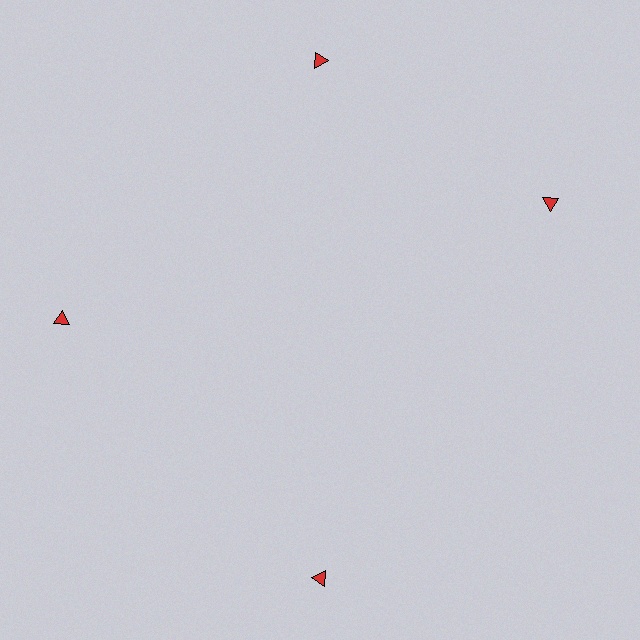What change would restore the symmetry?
The symmetry would be restored by rotating it back into even spacing with its neighbors so that all 4 triangles sit at equal angles and equal distance from the center.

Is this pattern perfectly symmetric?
No. The 4 red triangles are arranged in a ring, but one element near the 3 o'clock position is rotated out of alignment along the ring, breaking the 4-fold rotational symmetry.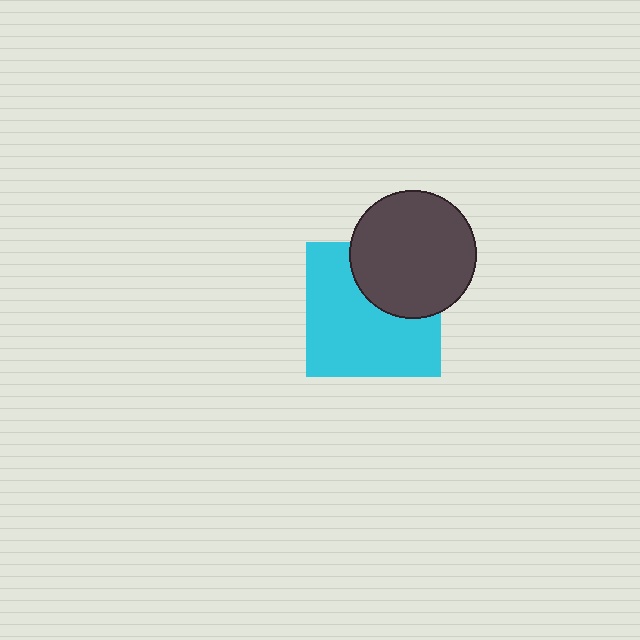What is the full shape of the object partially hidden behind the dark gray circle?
The partially hidden object is a cyan square.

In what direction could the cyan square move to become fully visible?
The cyan square could move toward the lower-left. That would shift it out from behind the dark gray circle entirely.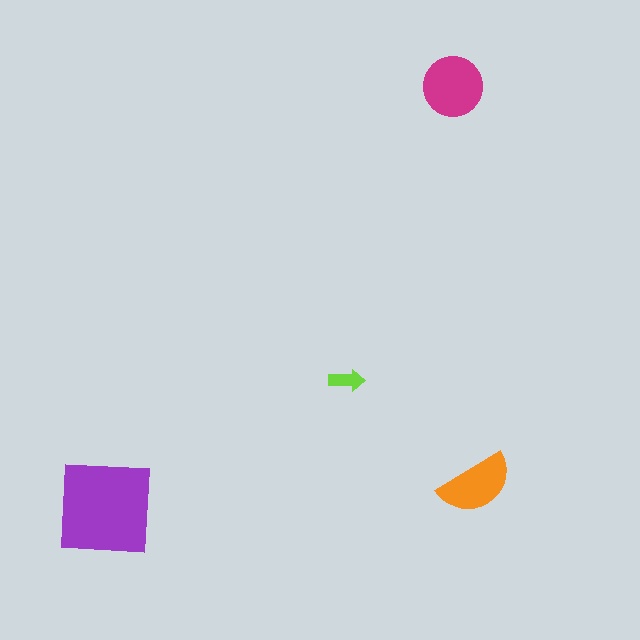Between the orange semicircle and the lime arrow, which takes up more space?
The orange semicircle.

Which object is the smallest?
The lime arrow.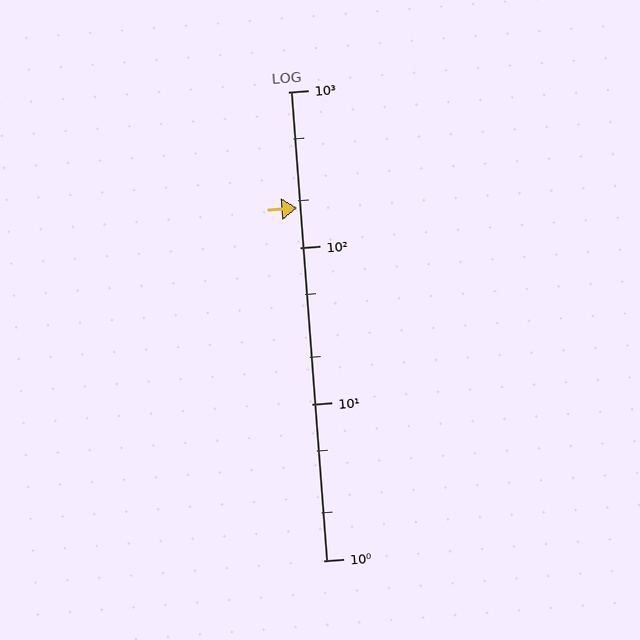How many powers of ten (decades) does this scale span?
The scale spans 3 decades, from 1 to 1000.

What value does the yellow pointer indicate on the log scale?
The pointer indicates approximately 180.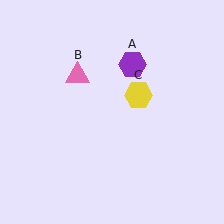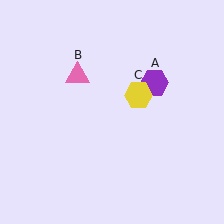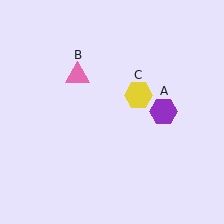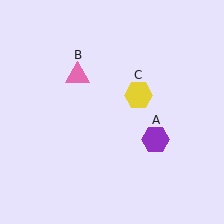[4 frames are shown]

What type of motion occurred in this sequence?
The purple hexagon (object A) rotated clockwise around the center of the scene.